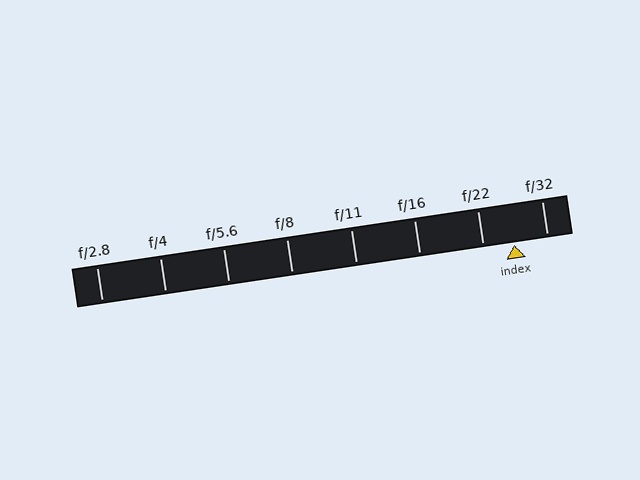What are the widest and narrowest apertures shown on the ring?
The widest aperture shown is f/2.8 and the narrowest is f/32.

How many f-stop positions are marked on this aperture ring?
There are 8 f-stop positions marked.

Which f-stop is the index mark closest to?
The index mark is closest to f/22.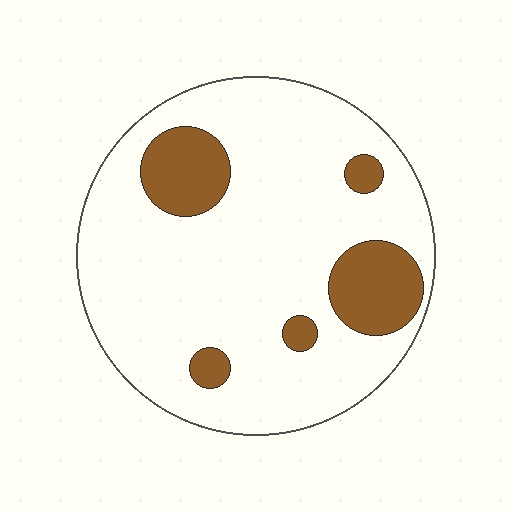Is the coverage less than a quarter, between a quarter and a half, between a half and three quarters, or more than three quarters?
Less than a quarter.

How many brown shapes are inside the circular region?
5.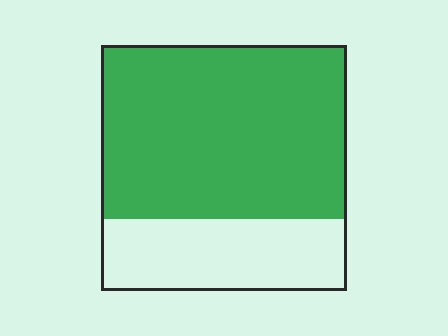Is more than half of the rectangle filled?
Yes.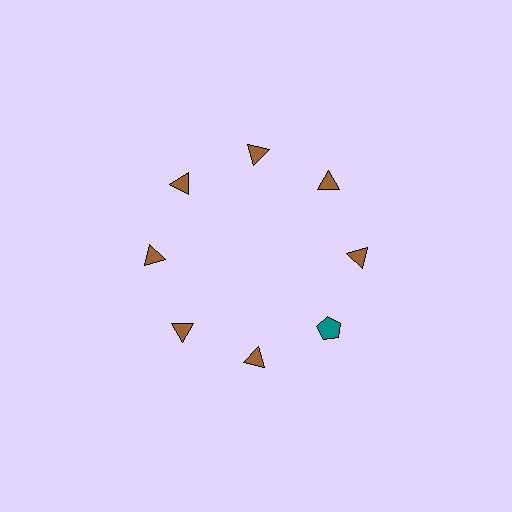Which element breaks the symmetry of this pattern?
The teal pentagon at roughly the 4 o'clock position breaks the symmetry. All other shapes are brown triangles.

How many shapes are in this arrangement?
There are 8 shapes arranged in a ring pattern.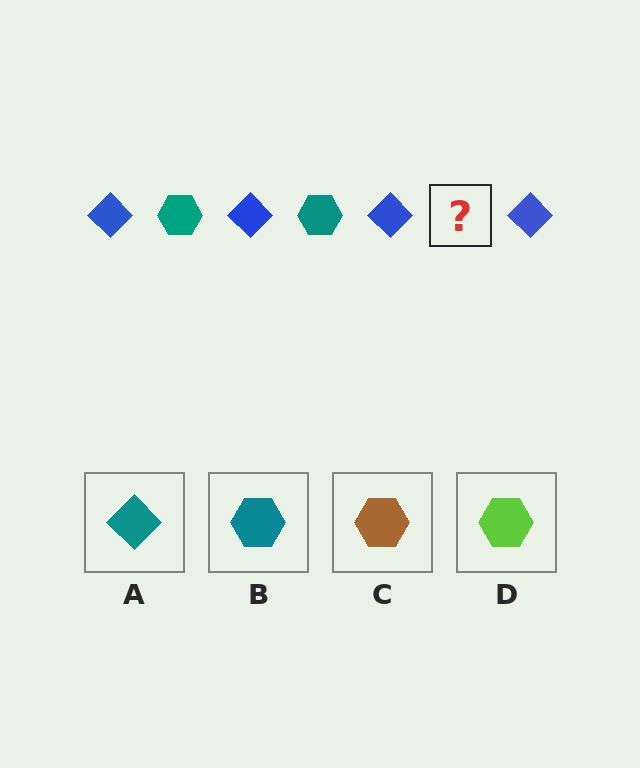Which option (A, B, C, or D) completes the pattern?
B.